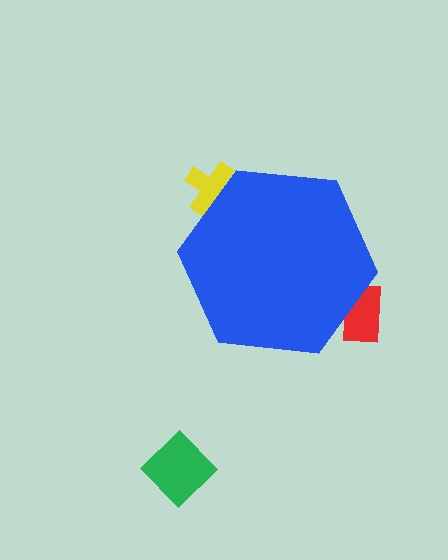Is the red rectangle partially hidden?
Yes, the red rectangle is partially hidden behind the blue hexagon.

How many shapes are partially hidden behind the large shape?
2 shapes are partially hidden.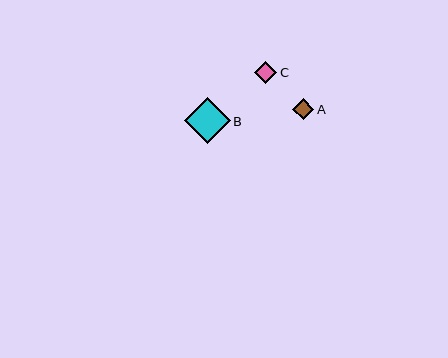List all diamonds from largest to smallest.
From largest to smallest: B, C, A.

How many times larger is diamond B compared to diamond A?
Diamond B is approximately 2.2 times the size of diamond A.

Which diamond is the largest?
Diamond B is the largest with a size of approximately 45 pixels.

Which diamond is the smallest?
Diamond A is the smallest with a size of approximately 21 pixels.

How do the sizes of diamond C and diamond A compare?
Diamond C and diamond A are approximately the same size.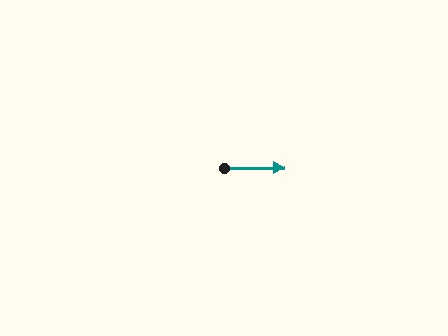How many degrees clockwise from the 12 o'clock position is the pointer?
Approximately 89 degrees.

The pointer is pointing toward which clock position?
Roughly 3 o'clock.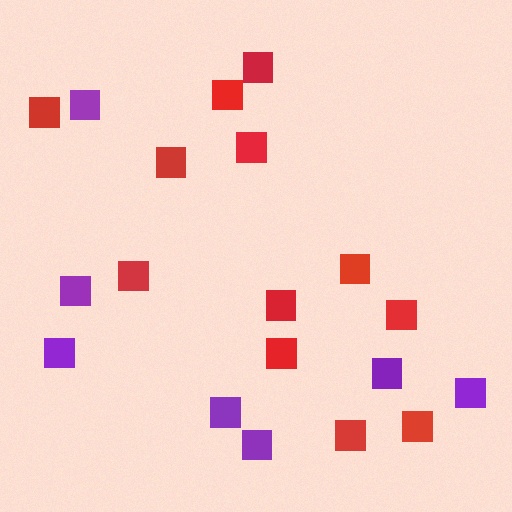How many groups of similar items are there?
There are 2 groups: one group of red squares (12) and one group of purple squares (7).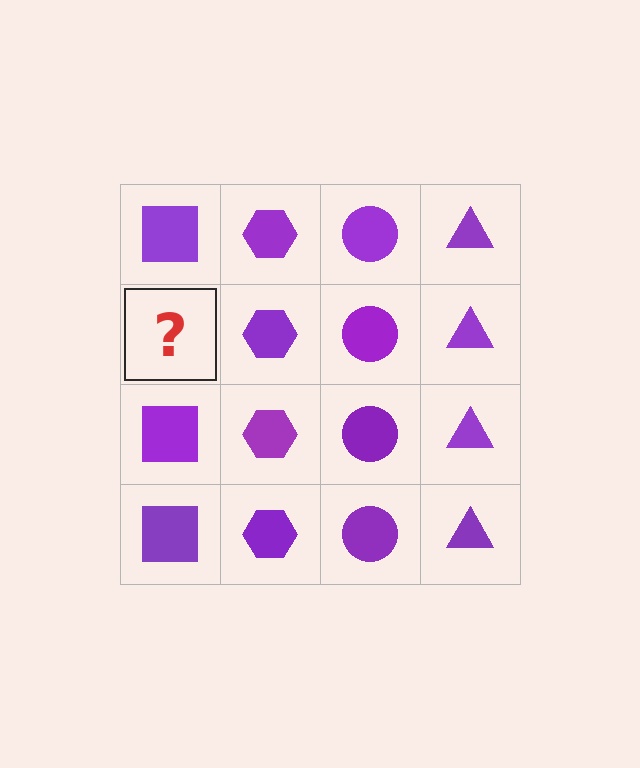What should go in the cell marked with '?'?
The missing cell should contain a purple square.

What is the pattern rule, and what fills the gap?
The rule is that each column has a consistent shape. The gap should be filled with a purple square.